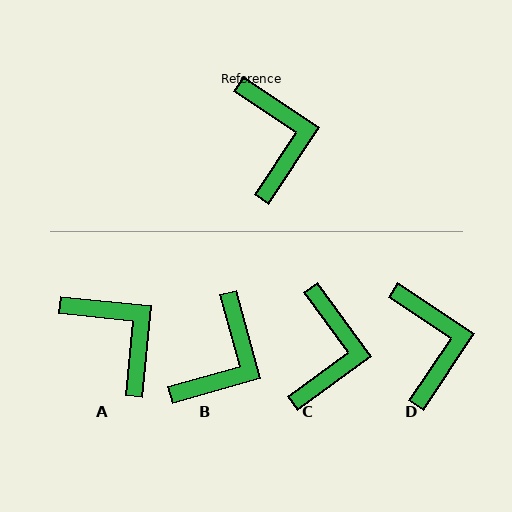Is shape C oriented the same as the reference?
No, it is off by about 20 degrees.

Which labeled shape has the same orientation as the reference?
D.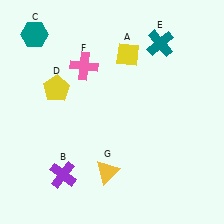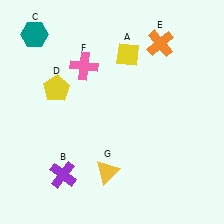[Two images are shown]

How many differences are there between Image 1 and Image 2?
There is 1 difference between the two images.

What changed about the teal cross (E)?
In Image 1, E is teal. In Image 2, it changed to orange.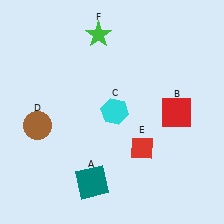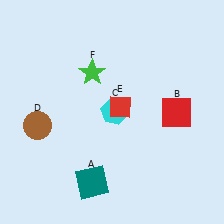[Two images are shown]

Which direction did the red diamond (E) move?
The red diamond (E) moved up.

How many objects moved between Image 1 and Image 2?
2 objects moved between the two images.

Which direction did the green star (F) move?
The green star (F) moved down.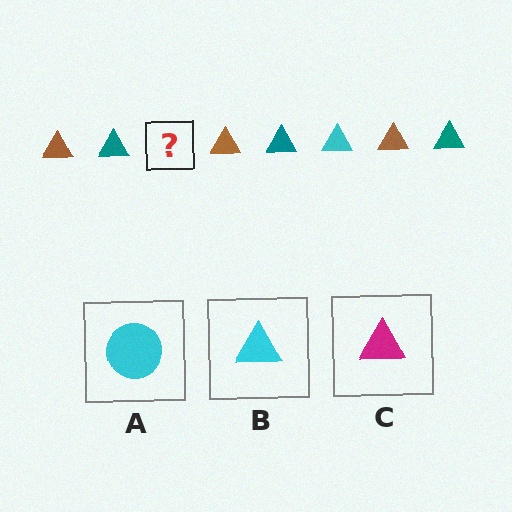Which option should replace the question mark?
Option B.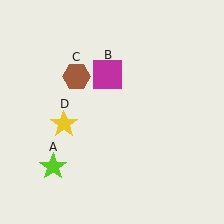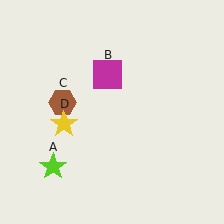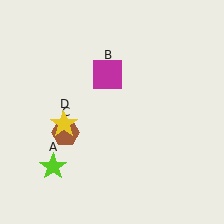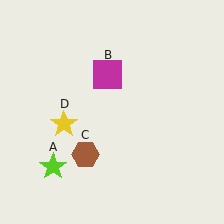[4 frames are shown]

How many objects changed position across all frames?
1 object changed position: brown hexagon (object C).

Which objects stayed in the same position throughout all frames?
Lime star (object A) and magenta square (object B) and yellow star (object D) remained stationary.